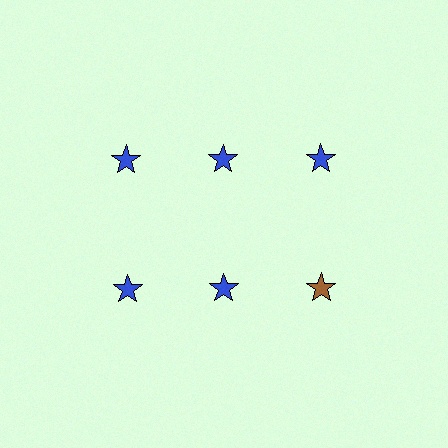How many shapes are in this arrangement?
There are 6 shapes arranged in a grid pattern.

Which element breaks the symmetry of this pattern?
The brown star in the second row, center column breaks the symmetry. All other shapes are blue stars.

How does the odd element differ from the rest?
It has a different color: brown instead of blue.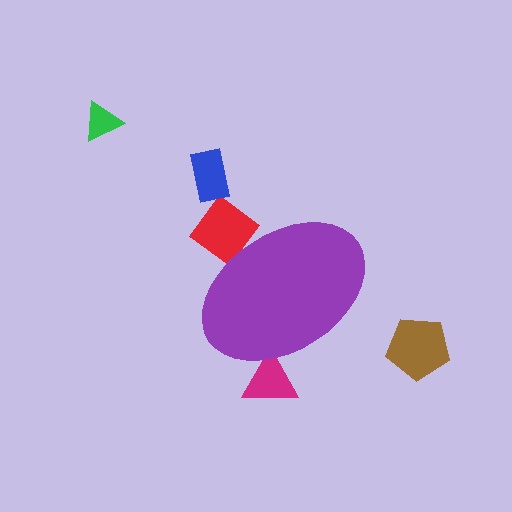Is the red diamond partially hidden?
Yes, the red diamond is partially hidden behind the purple ellipse.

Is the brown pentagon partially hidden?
No, the brown pentagon is fully visible.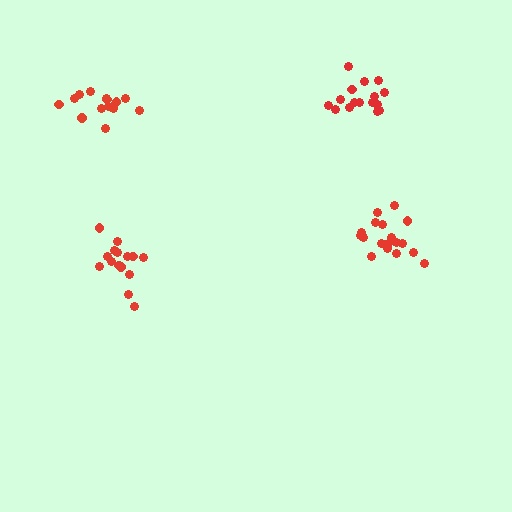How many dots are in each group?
Group 1: 15 dots, Group 2: 18 dots, Group 3: 15 dots, Group 4: 16 dots (64 total).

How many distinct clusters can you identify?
There are 4 distinct clusters.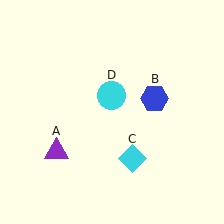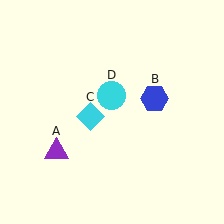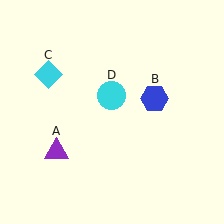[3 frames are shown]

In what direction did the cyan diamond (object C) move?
The cyan diamond (object C) moved up and to the left.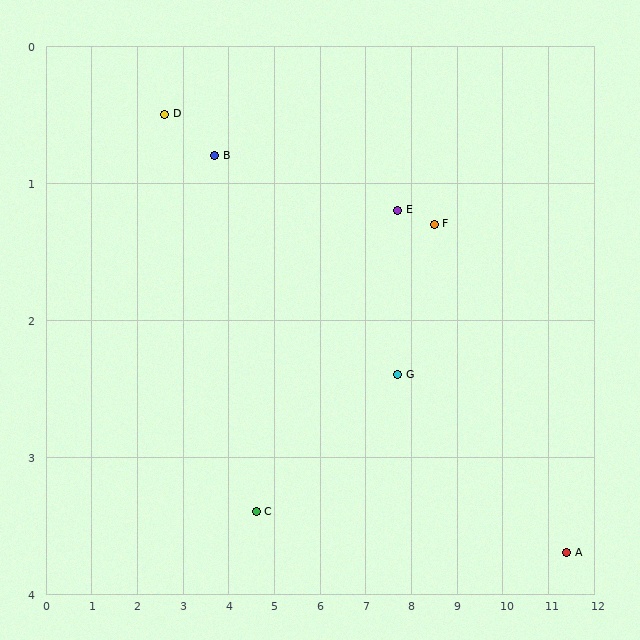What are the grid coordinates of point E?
Point E is at approximately (7.7, 1.2).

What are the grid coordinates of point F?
Point F is at approximately (8.5, 1.3).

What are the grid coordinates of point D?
Point D is at approximately (2.6, 0.5).